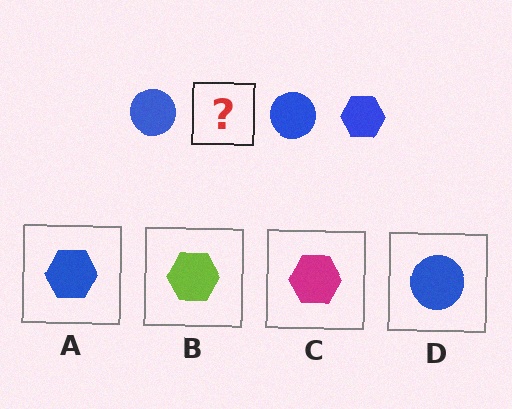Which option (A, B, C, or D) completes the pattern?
A.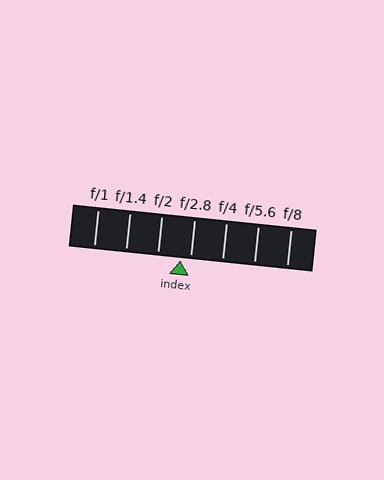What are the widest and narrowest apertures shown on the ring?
The widest aperture shown is f/1 and the narrowest is f/8.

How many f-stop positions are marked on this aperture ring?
There are 7 f-stop positions marked.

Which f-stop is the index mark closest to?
The index mark is closest to f/2.8.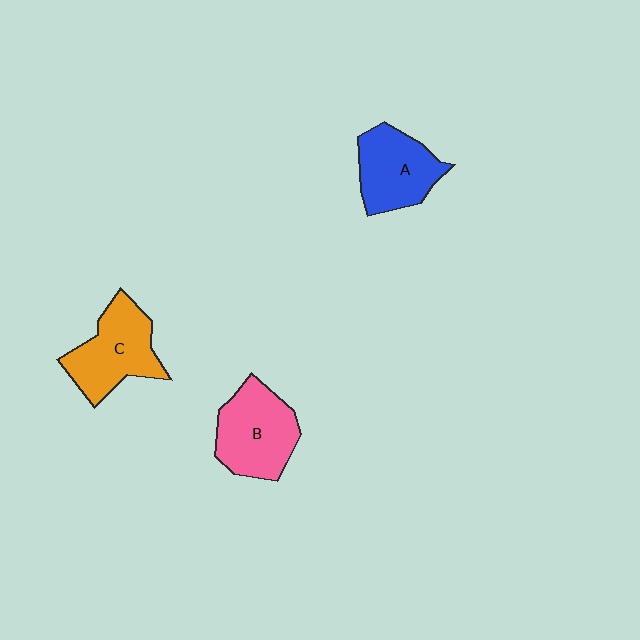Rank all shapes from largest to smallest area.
From largest to smallest: B (pink), C (orange), A (blue).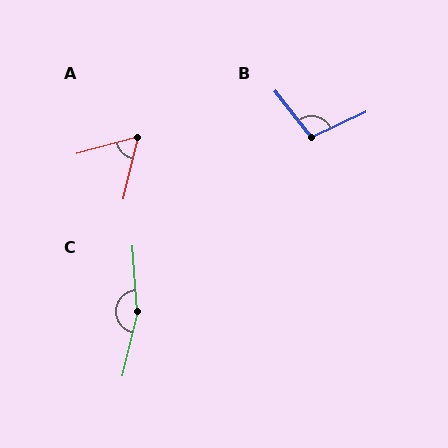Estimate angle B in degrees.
Approximately 103 degrees.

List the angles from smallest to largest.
A (61°), B (103°), C (162°).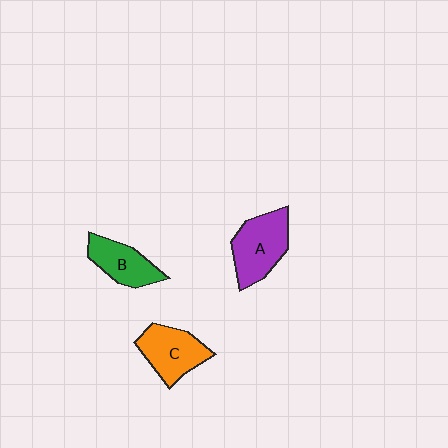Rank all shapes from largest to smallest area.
From largest to smallest: A (purple), C (orange), B (green).